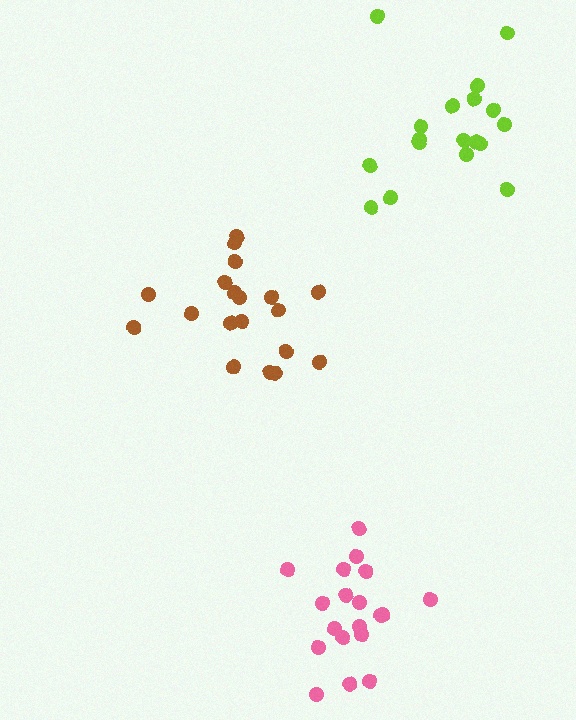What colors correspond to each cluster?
The clusters are colored: lime, pink, brown.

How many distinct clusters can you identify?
There are 3 distinct clusters.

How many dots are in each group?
Group 1: 18 dots, Group 2: 19 dots, Group 3: 19 dots (56 total).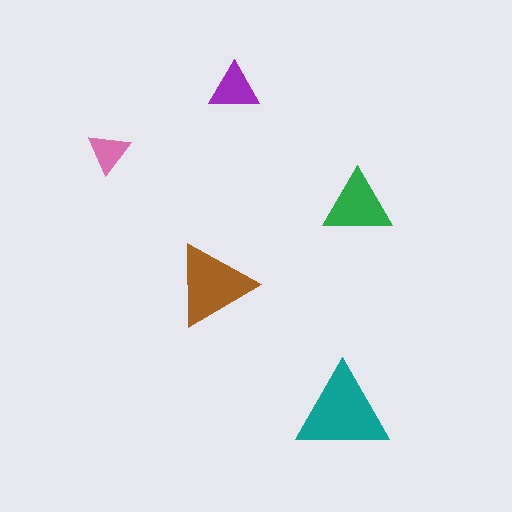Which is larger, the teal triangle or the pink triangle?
The teal one.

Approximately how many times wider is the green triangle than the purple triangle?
About 1.5 times wider.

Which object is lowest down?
The teal triangle is bottommost.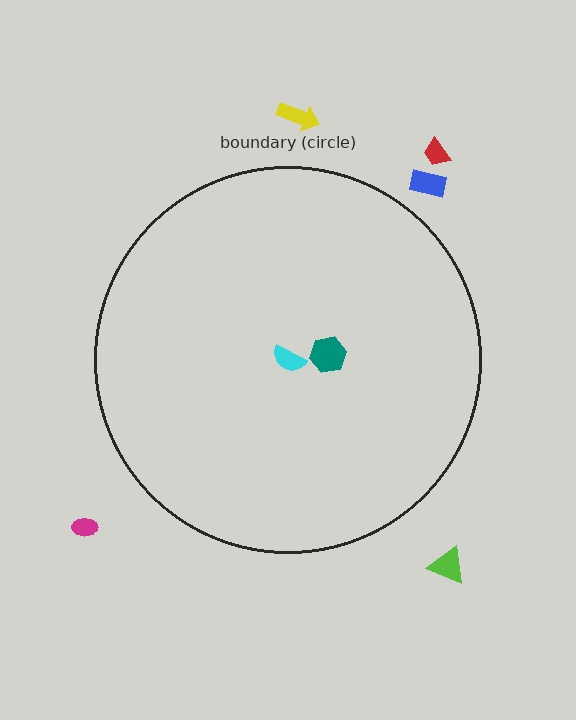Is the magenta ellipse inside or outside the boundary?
Outside.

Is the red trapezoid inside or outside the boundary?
Outside.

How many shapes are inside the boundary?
2 inside, 5 outside.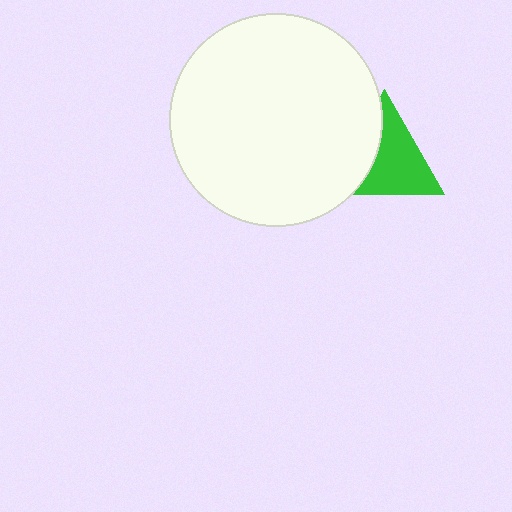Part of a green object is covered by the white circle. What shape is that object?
It is a triangle.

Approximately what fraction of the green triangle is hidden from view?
Roughly 37% of the green triangle is hidden behind the white circle.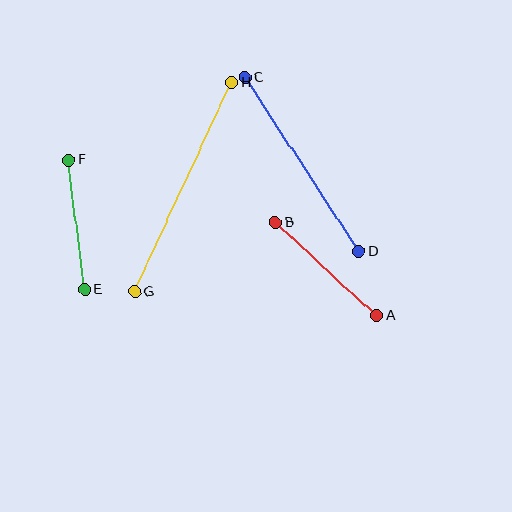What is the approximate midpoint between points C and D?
The midpoint is at approximately (302, 164) pixels.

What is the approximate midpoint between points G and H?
The midpoint is at approximately (183, 187) pixels.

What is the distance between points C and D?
The distance is approximately 208 pixels.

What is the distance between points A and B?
The distance is approximately 138 pixels.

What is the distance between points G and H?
The distance is approximately 230 pixels.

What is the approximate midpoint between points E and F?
The midpoint is at approximately (77, 225) pixels.